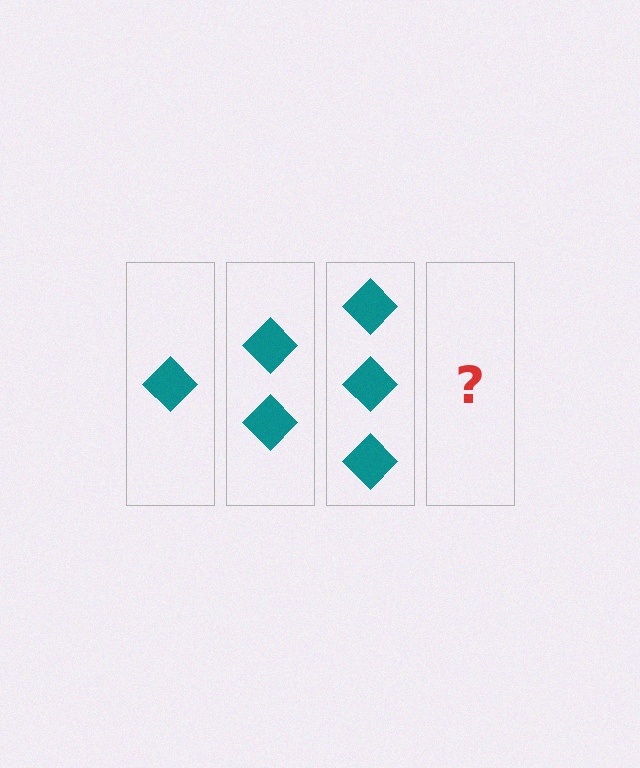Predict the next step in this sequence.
The next step is 4 diamonds.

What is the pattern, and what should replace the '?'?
The pattern is that each step adds one more diamond. The '?' should be 4 diamonds.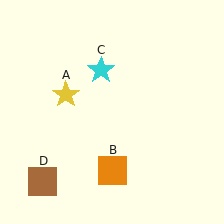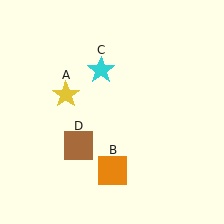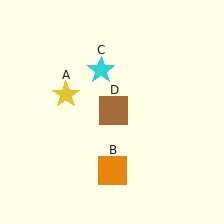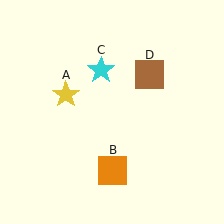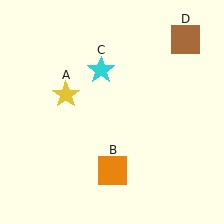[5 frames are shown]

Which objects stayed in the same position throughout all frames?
Yellow star (object A) and orange square (object B) and cyan star (object C) remained stationary.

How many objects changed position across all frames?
1 object changed position: brown square (object D).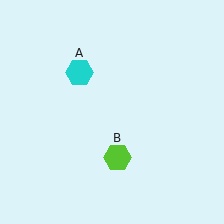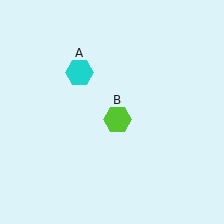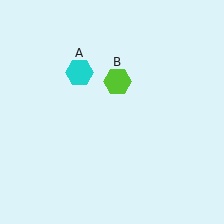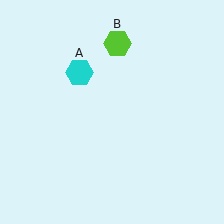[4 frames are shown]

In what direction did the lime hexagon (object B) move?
The lime hexagon (object B) moved up.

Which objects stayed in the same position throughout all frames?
Cyan hexagon (object A) remained stationary.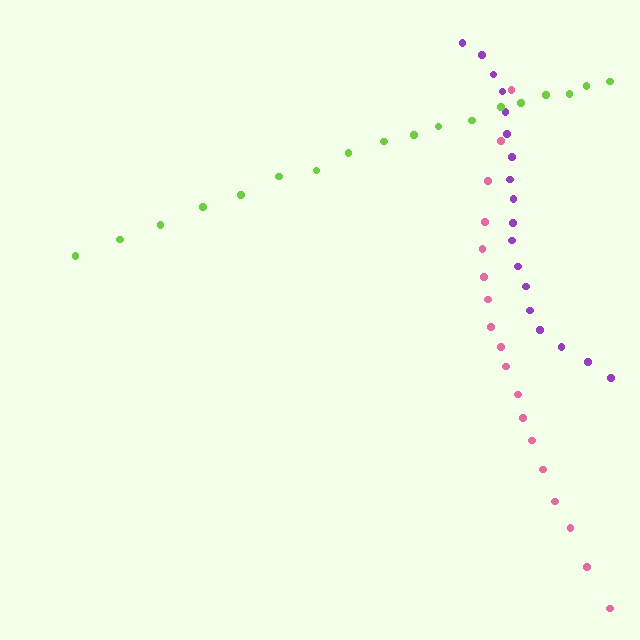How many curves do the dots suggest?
There are 3 distinct paths.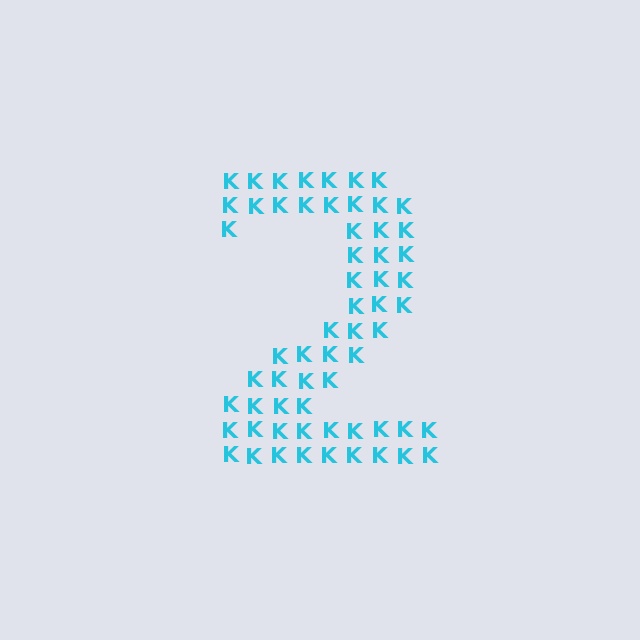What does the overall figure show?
The overall figure shows the digit 2.